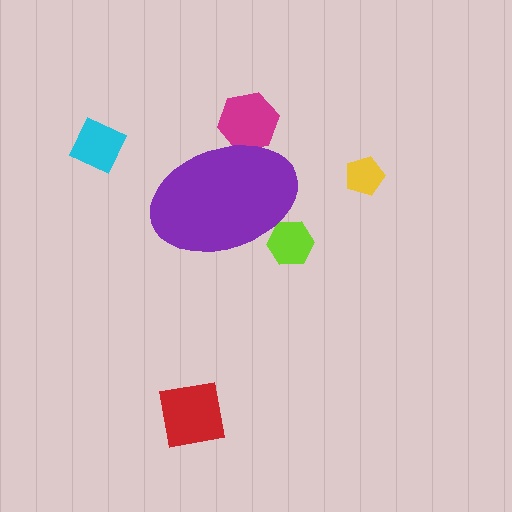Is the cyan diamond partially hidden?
No, the cyan diamond is fully visible.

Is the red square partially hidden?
No, the red square is fully visible.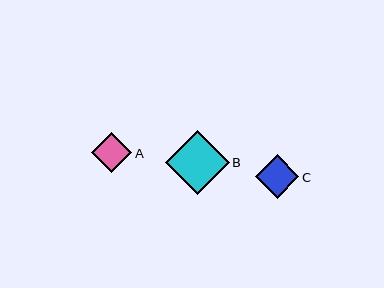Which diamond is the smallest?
Diamond A is the smallest with a size of approximately 40 pixels.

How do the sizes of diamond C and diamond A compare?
Diamond C and diamond A are approximately the same size.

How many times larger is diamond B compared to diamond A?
Diamond B is approximately 1.6 times the size of diamond A.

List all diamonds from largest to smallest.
From largest to smallest: B, C, A.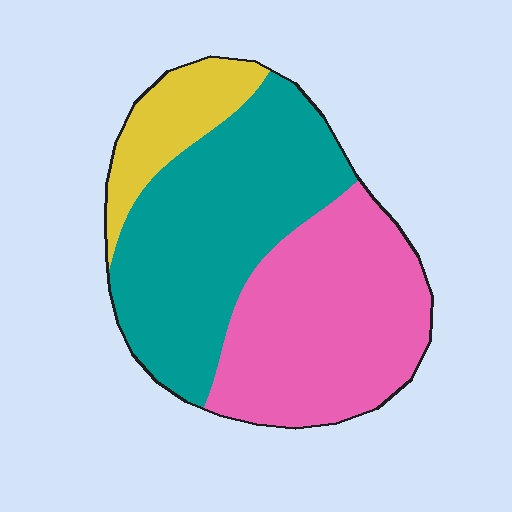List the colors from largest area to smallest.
From largest to smallest: teal, pink, yellow.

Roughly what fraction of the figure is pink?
Pink covers roughly 40% of the figure.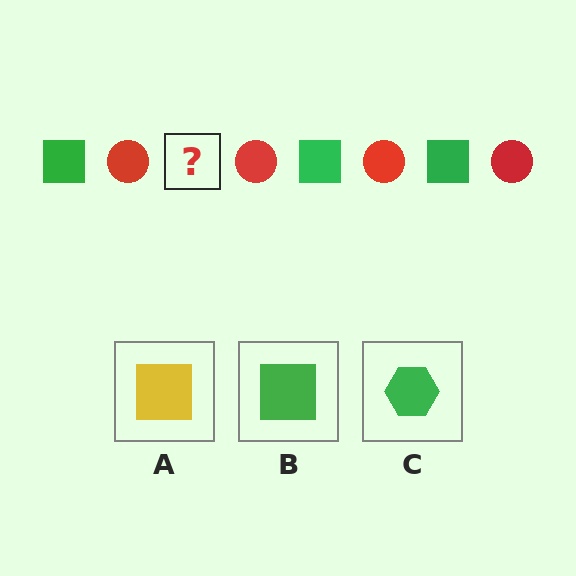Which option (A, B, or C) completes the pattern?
B.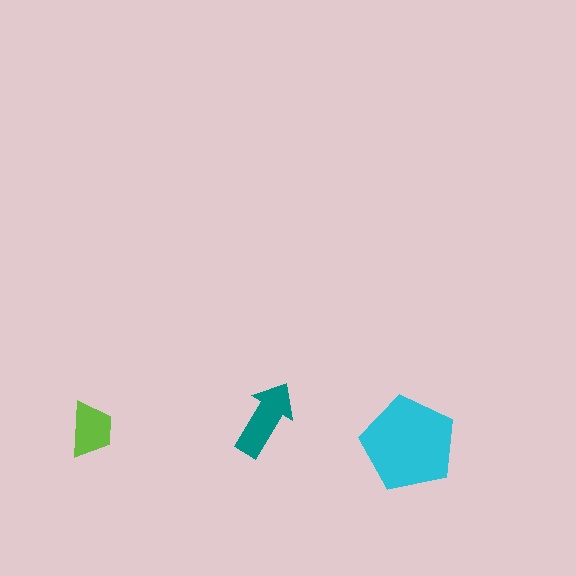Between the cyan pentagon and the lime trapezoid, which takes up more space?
The cyan pentagon.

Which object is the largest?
The cyan pentagon.